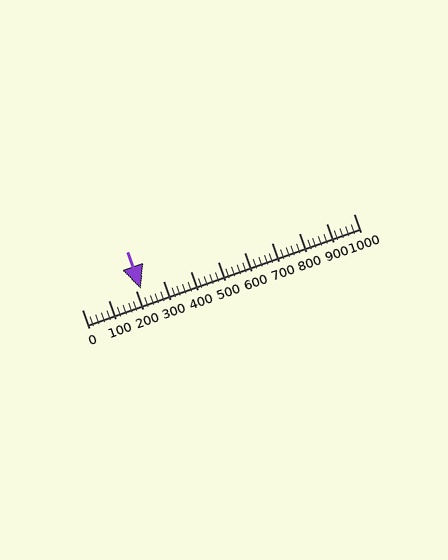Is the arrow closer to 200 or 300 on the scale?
The arrow is closer to 200.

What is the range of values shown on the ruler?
The ruler shows values from 0 to 1000.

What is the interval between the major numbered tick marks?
The major tick marks are spaced 100 units apart.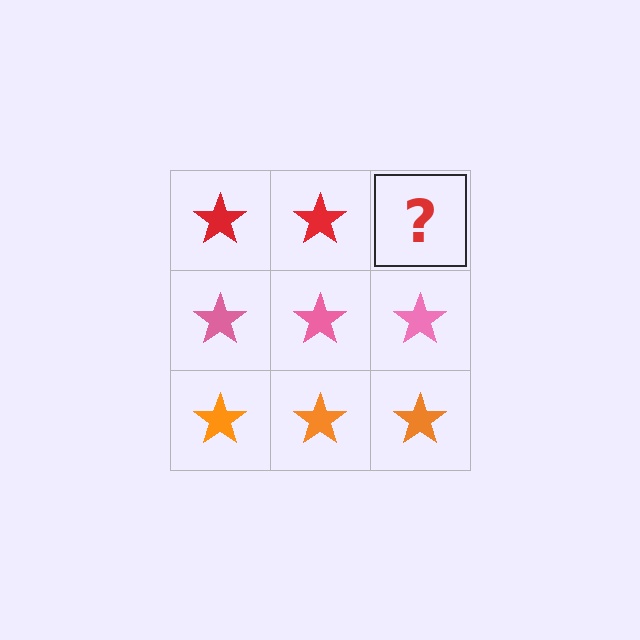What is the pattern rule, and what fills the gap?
The rule is that each row has a consistent color. The gap should be filled with a red star.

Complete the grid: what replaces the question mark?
The question mark should be replaced with a red star.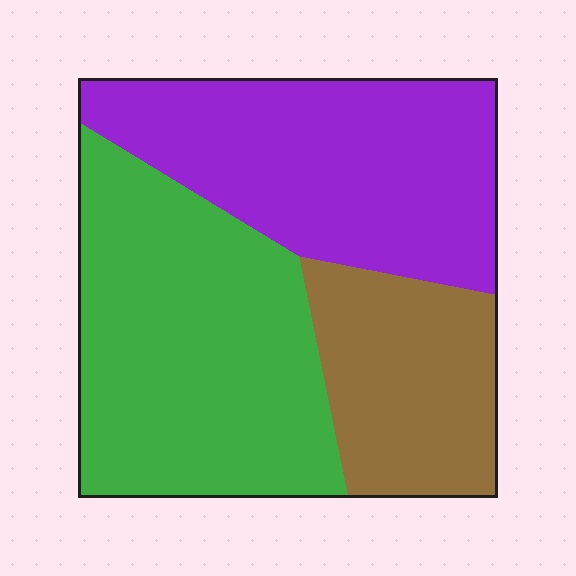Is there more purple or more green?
Green.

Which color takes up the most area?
Green, at roughly 40%.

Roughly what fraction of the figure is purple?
Purple covers roughly 35% of the figure.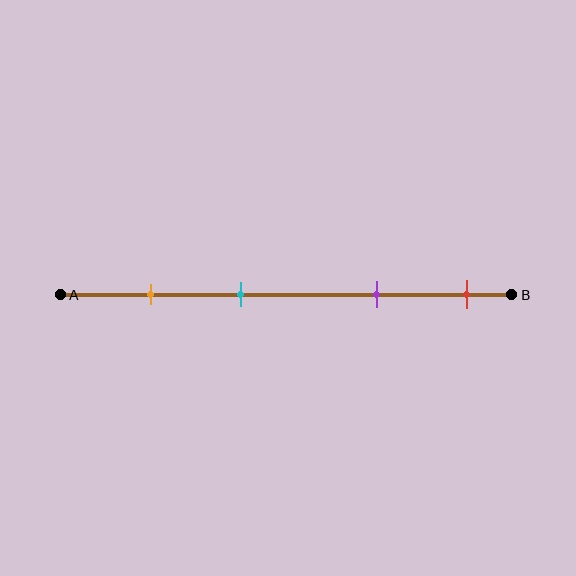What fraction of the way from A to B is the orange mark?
The orange mark is approximately 20% (0.2) of the way from A to B.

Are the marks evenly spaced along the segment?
No, the marks are not evenly spaced.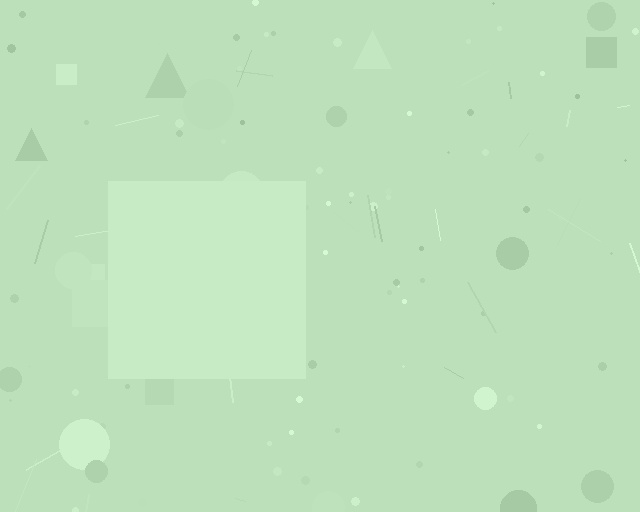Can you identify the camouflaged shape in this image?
The camouflaged shape is a square.